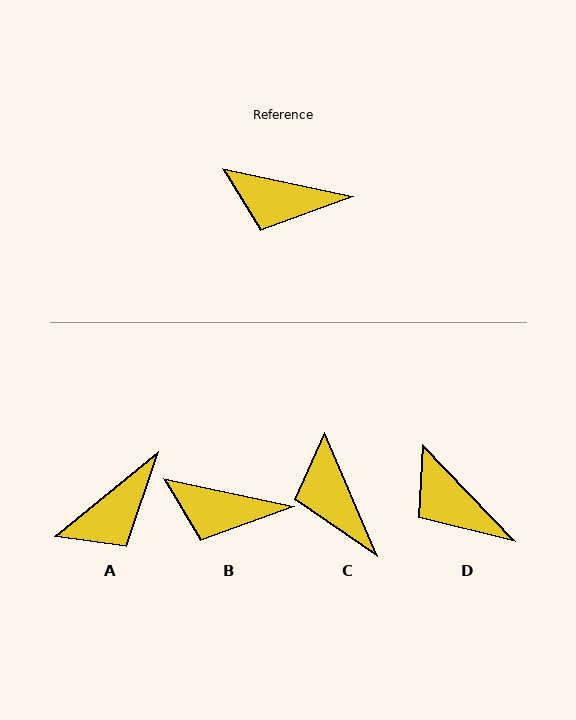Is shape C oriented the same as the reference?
No, it is off by about 55 degrees.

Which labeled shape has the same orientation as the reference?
B.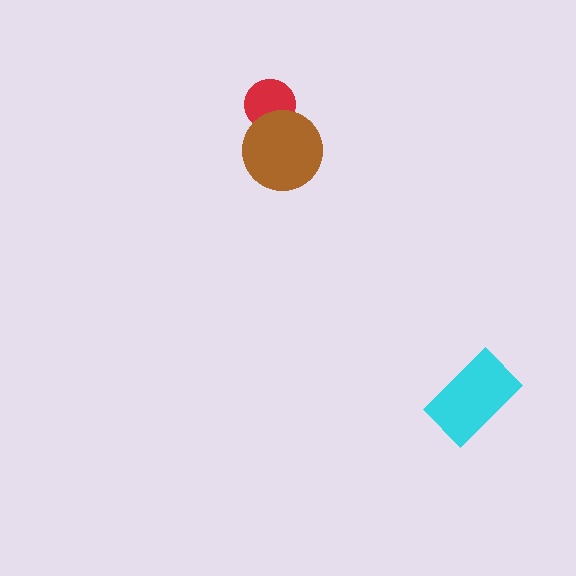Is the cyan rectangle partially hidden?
No, no other shape covers it.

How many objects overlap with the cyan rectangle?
0 objects overlap with the cyan rectangle.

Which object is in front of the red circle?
The brown circle is in front of the red circle.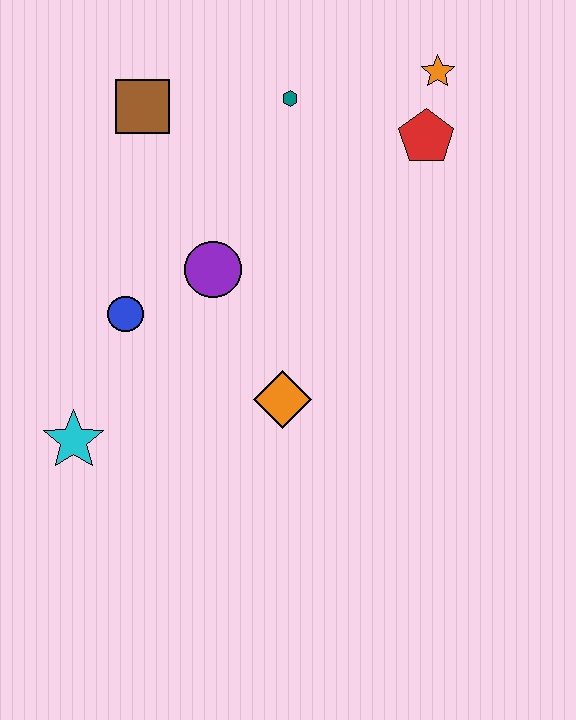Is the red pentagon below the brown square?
Yes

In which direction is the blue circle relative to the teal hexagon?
The blue circle is below the teal hexagon.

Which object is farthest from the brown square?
The cyan star is farthest from the brown square.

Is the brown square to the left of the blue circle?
No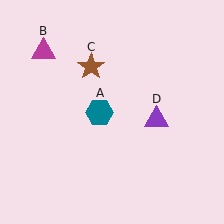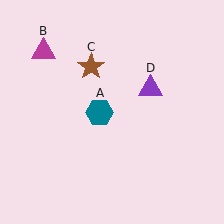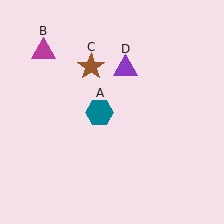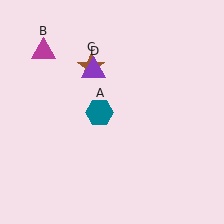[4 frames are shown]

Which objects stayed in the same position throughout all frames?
Teal hexagon (object A) and magenta triangle (object B) and brown star (object C) remained stationary.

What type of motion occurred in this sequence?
The purple triangle (object D) rotated counterclockwise around the center of the scene.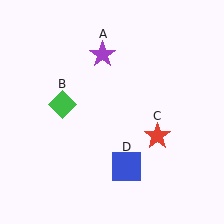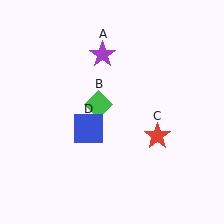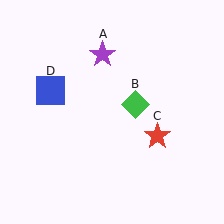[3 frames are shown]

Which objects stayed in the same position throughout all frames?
Purple star (object A) and red star (object C) remained stationary.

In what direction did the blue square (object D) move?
The blue square (object D) moved up and to the left.